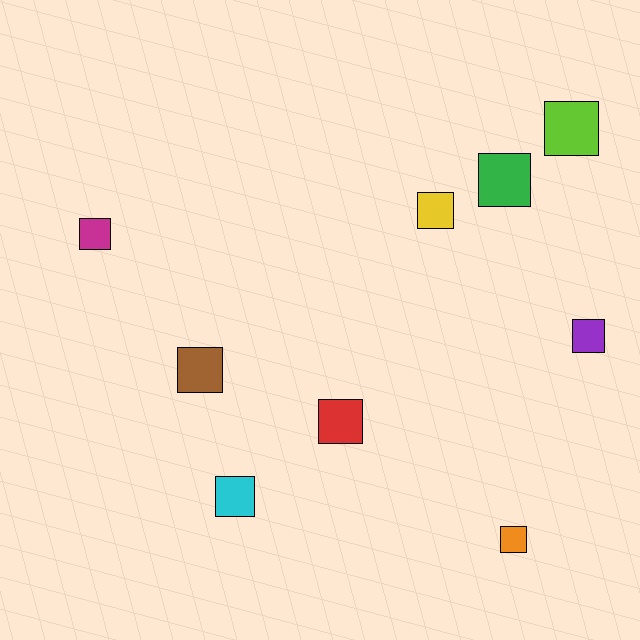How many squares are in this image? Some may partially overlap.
There are 9 squares.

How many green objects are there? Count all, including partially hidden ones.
There is 1 green object.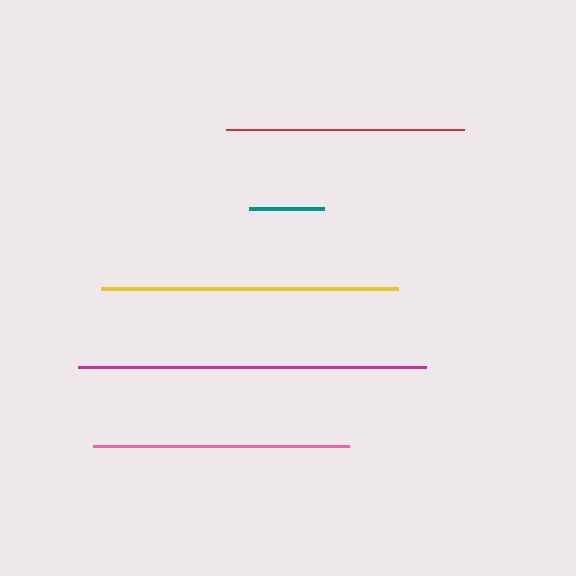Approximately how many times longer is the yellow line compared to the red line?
The yellow line is approximately 1.3 times the length of the red line.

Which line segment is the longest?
The magenta line is the longest at approximately 349 pixels.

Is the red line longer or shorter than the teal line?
The red line is longer than the teal line.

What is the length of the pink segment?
The pink segment is approximately 256 pixels long.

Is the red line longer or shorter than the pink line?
The pink line is longer than the red line.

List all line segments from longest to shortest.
From longest to shortest: magenta, yellow, pink, red, teal.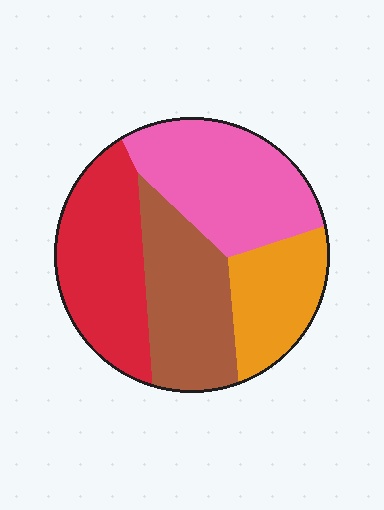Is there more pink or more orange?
Pink.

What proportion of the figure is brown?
Brown covers about 25% of the figure.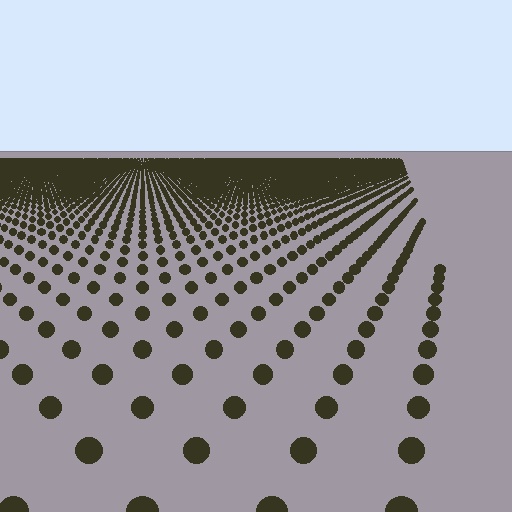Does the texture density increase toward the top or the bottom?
Density increases toward the top.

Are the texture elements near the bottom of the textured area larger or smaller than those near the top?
Larger. Near the bottom, elements are closer to the viewer and appear at a bigger on-screen size.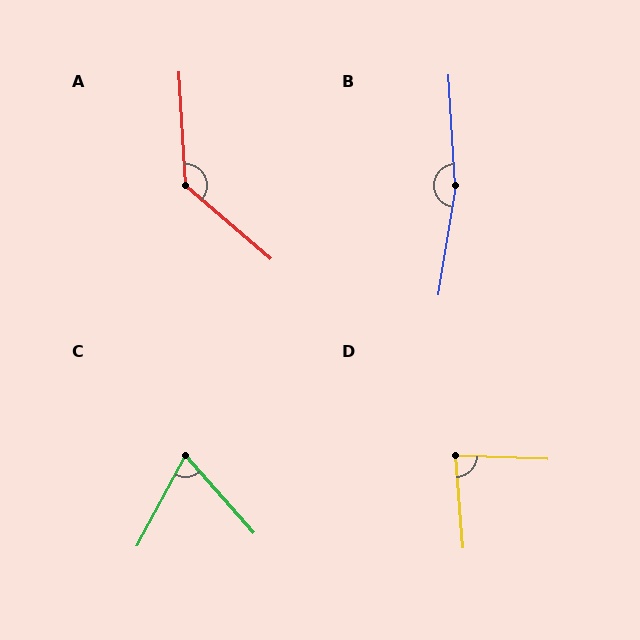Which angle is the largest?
B, at approximately 168 degrees.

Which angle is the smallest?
C, at approximately 70 degrees.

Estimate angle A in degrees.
Approximately 134 degrees.